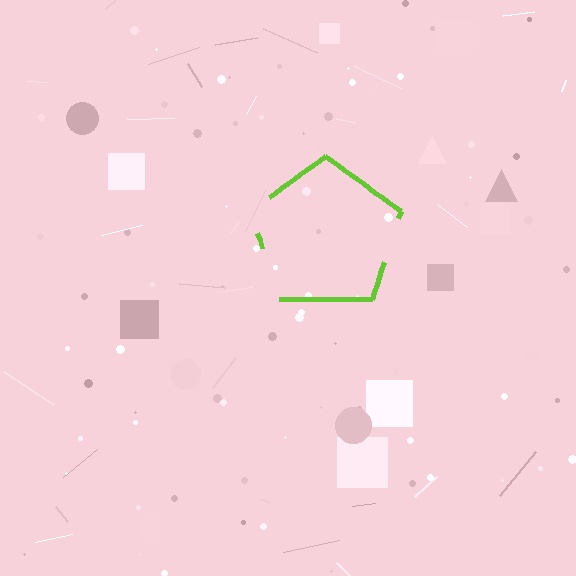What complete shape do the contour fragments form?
The contour fragments form a pentagon.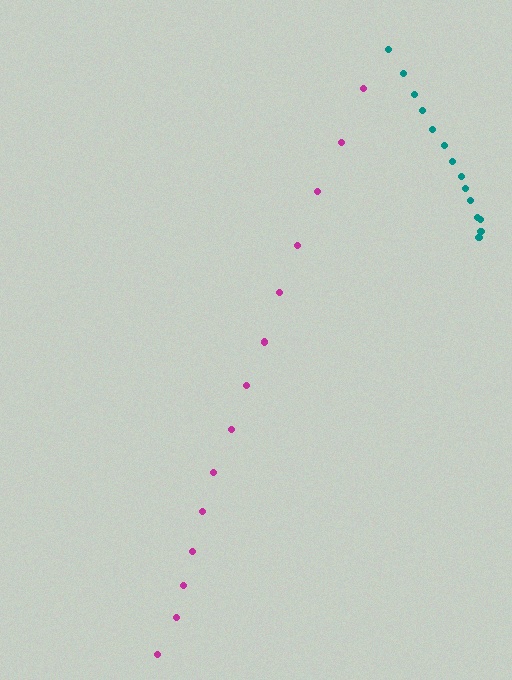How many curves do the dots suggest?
There are 2 distinct paths.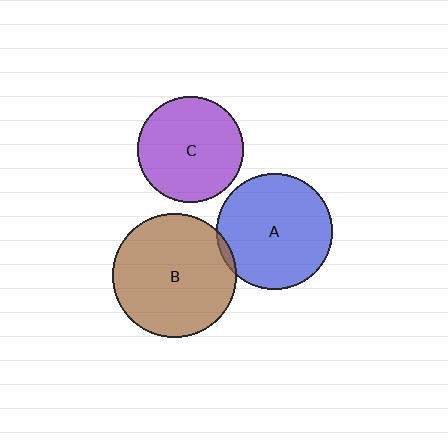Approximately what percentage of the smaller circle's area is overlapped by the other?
Approximately 5%.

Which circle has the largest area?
Circle B (brown).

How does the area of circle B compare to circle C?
Approximately 1.4 times.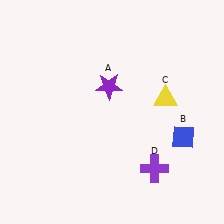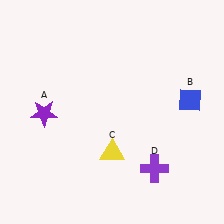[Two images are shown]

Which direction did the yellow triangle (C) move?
The yellow triangle (C) moved down.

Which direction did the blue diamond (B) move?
The blue diamond (B) moved up.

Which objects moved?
The objects that moved are: the purple star (A), the blue diamond (B), the yellow triangle (C).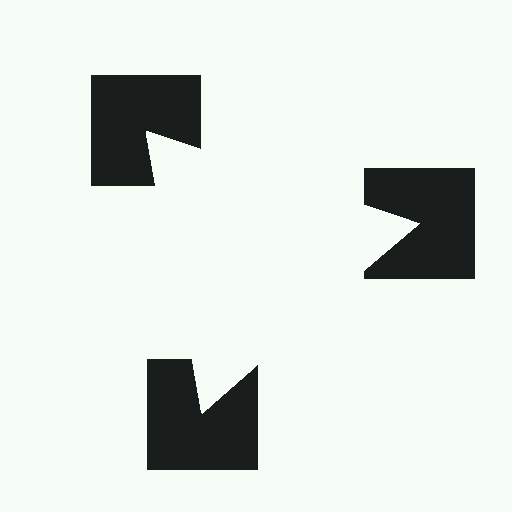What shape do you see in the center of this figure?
An illusory triangle — its edges are inferred from the aligned wedge cuts in the notched squares, not physically drawn.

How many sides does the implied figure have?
3 sides.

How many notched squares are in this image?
There are 3 — one at each vertex of the illusory triangle.